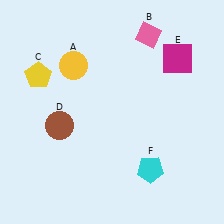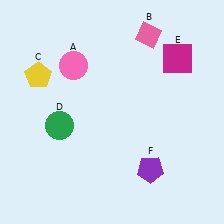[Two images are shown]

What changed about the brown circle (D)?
In Image 1, D is brown. In Image 2, it changed to green.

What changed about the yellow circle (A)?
In Image 1, A is yellow. In Image 2, it changed to pink.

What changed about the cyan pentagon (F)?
In Image 1, F is cyan. In Image 2, it changed to purple.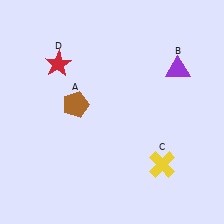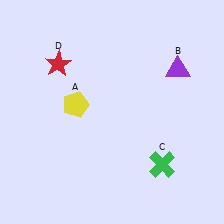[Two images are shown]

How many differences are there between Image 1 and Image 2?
There are 2 differences between the two images.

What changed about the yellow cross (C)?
In Image 1, C is yellow. In Image 2, it changed to green.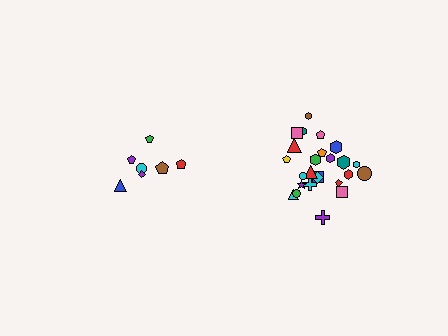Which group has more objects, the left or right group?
The right group.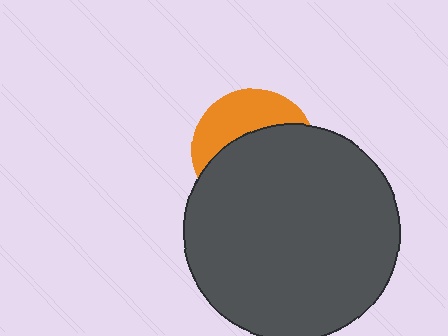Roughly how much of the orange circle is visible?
A small part of it is visible (roughly 37%).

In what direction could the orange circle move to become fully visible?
The orange circle could move up. That would shift it out from behind the dark gray circle entirely.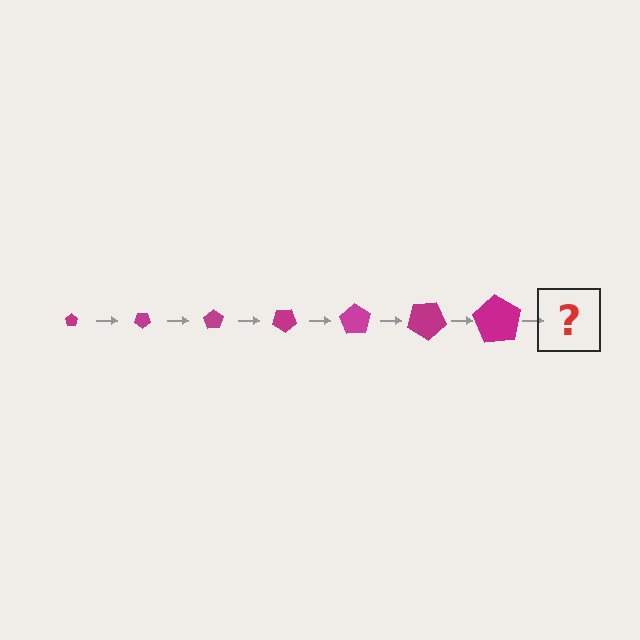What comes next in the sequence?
The next element should be a pentagon, larger than the previous one and rotated 245 degrees from the start.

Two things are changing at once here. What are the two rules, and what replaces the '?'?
The two rules are that the pentagon grows larger each step and it rotates 35 degrees each step. The '?' should be a pentagon, larger than the previous one and rotated 245 degrees from the start.